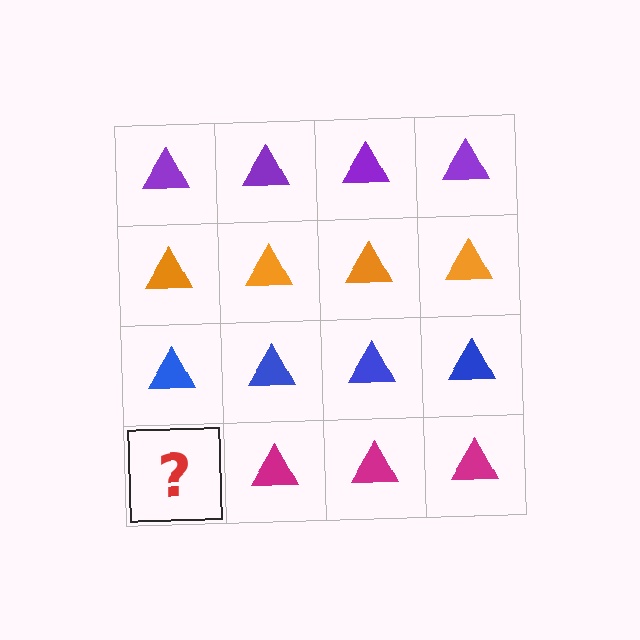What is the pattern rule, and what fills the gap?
The rule is that each row has a consistent color. The gap should be filled with a magenta triangle.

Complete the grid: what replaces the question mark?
The question mark should be replaced with a magenta triangle.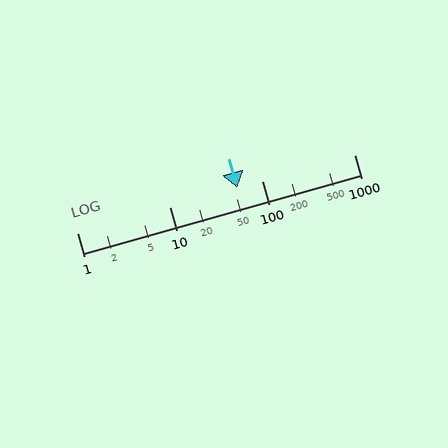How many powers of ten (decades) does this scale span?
The scale spans 3 decades, from 1 to 1000.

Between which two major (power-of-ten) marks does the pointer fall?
The pointer is between 10 and 100.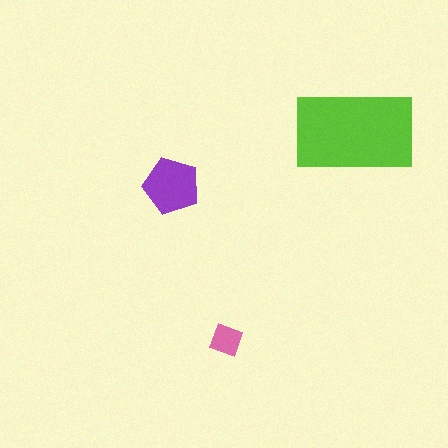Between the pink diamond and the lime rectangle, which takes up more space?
The lime rectangle.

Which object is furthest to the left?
The purple pentagon is leftmost.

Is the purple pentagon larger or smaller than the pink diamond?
Larger.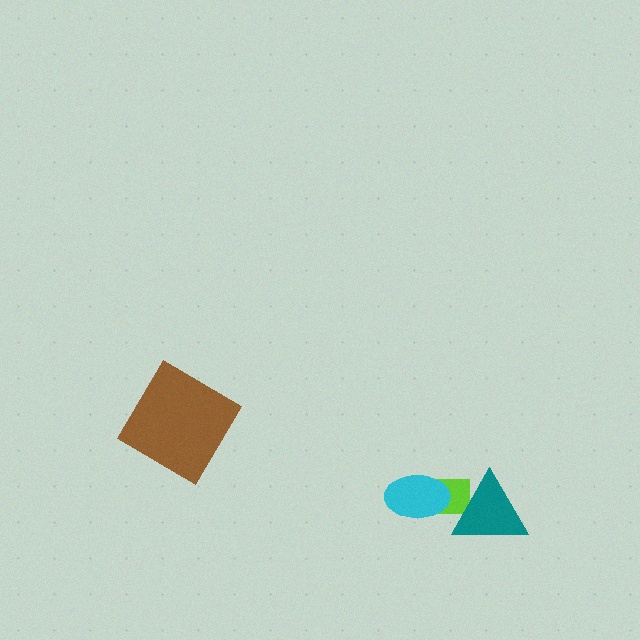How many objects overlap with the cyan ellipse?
1 object overlaps with the cyan ellipse.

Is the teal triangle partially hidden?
No, no other shape covers it.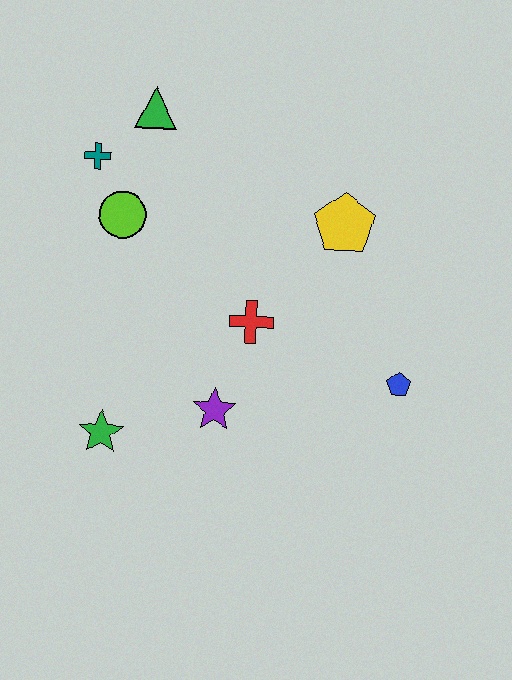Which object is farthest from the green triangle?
The blue pentagon is farthest from the green triangle.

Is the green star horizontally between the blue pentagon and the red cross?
No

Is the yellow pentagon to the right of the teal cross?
Yes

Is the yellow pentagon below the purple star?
No